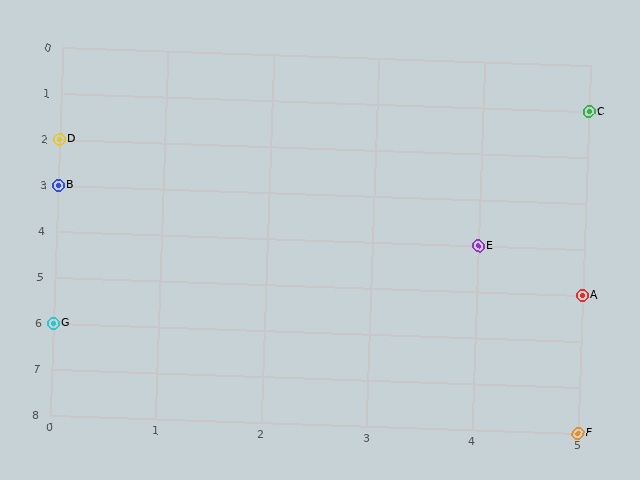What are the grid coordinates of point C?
Point C is at grid coordinates (5, 1).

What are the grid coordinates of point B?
Point B is at grid coordinates (0, 3).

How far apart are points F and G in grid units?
Points F and G are 5 columns and 2 rows apart (about 5.4 grid units diagonally).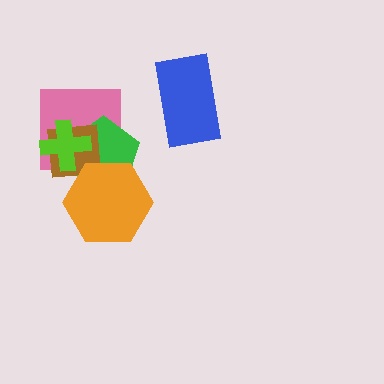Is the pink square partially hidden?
Yes, it is partially covered by another shape.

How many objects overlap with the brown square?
4 objects overlap with the brown square.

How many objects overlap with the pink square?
3 objects overlap with the pink square.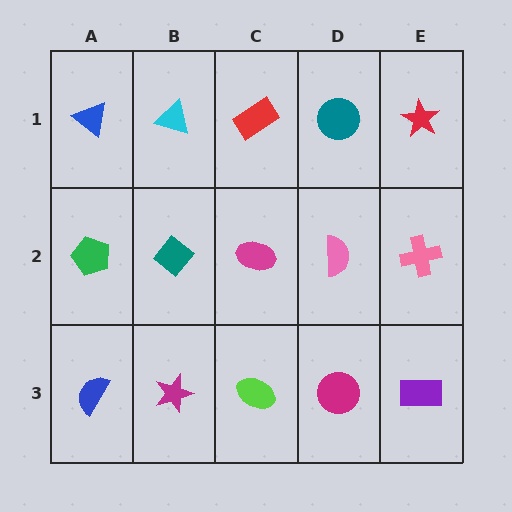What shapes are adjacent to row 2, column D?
A teal circle (row 1, column D), a magenta circle (row 3, column D), a magenta ellipse (row 2, column C), a pink cross (row 2, column E).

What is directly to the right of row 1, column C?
A teal circle.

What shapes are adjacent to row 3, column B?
A teal diamond (row 2, column B), a blue semicircle (row 3, column A), a lime ellipse (row 3, column C).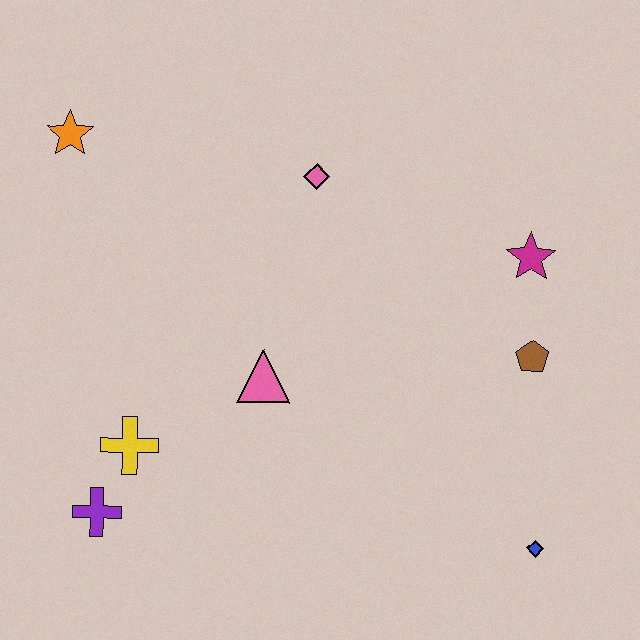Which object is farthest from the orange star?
The blue diamond is farthest from the orange star.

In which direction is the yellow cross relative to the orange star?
The yellow cross is below the orange star.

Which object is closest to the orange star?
The pink diamond is closest to the orange star.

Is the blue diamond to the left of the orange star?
No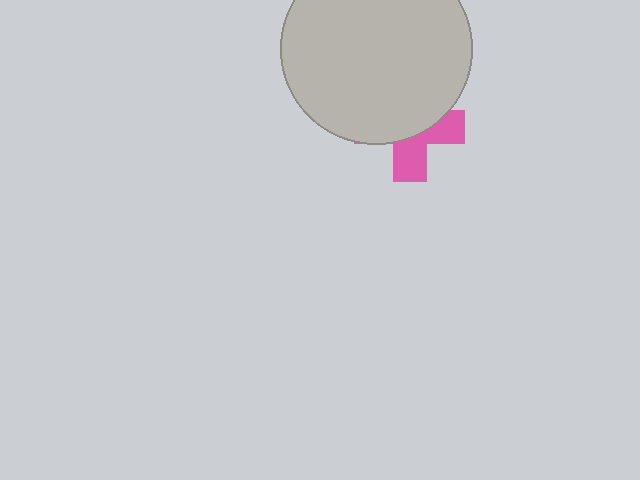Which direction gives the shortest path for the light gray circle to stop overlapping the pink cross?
Moving up gives the shortest separation.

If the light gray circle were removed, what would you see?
You would see the complete pink cross.